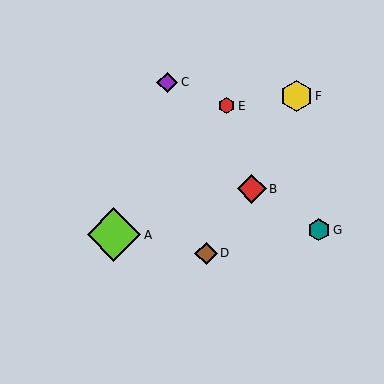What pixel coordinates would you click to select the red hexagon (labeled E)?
Click at (227, 106) to select the red hexagon E.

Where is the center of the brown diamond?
The center of the brown diamond is at (206, 253).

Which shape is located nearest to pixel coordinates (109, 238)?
The lime diamond (labeled A) at (114, 235) is nearest to that location.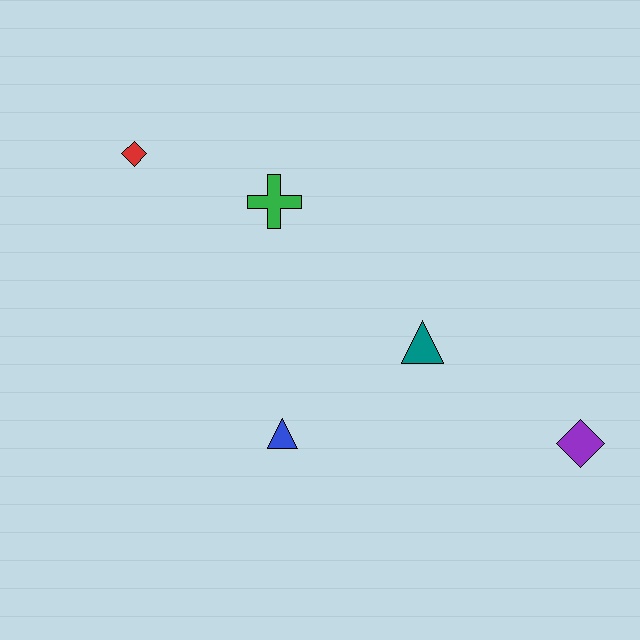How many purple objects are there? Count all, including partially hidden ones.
There is 1 purple object.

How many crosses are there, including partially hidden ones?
There is 1 cross.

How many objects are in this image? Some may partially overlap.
There are 5 objects.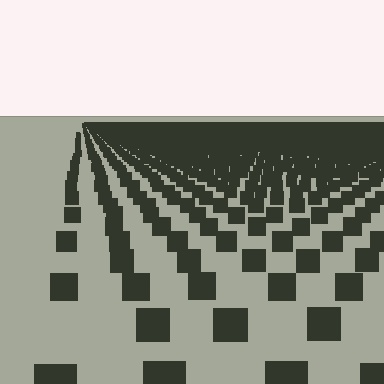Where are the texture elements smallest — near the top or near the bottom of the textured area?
Near the top.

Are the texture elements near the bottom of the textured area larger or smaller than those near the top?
Larger. Near the bottom, elements are closer to the viewer and appear at a bigger on-screen size.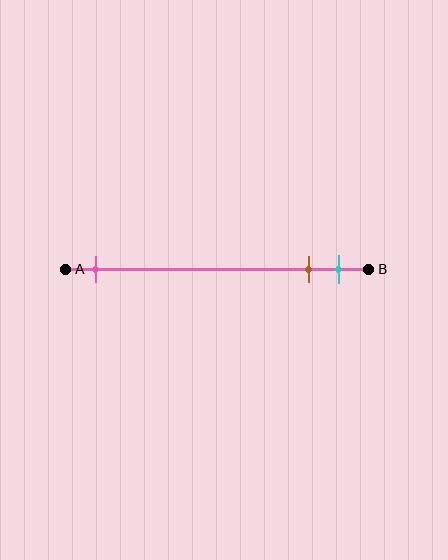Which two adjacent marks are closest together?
The brown and cyan marks are the closest adjacent pair.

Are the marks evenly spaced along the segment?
No, the marks are not evenly spaced.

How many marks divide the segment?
There are 3 marks dividing the segment.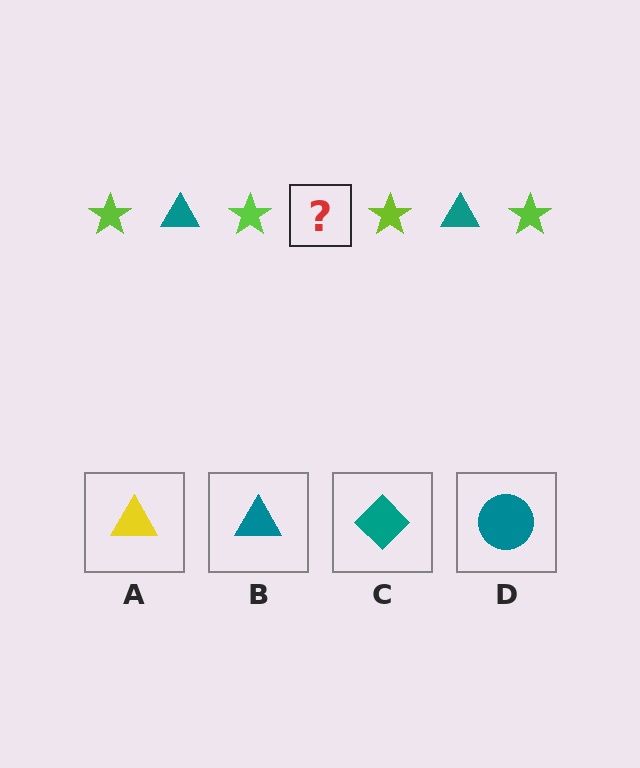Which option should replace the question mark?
Option B.